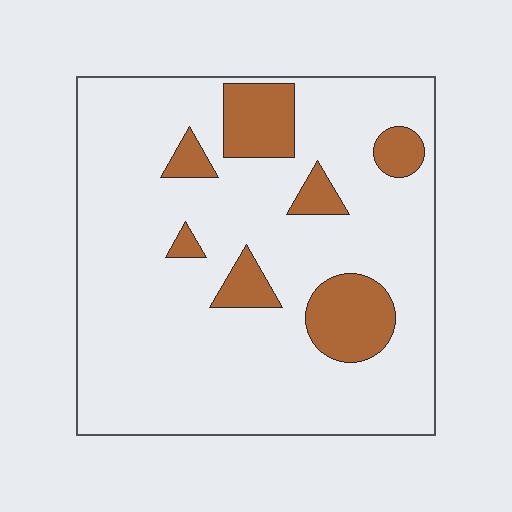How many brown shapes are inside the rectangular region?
7.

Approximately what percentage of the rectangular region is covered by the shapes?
Approximately 15%.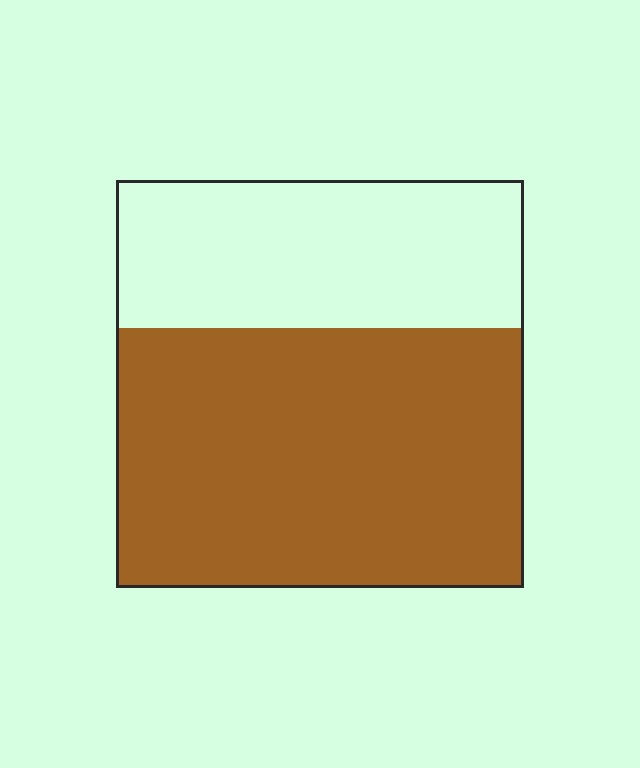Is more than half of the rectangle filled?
Yes.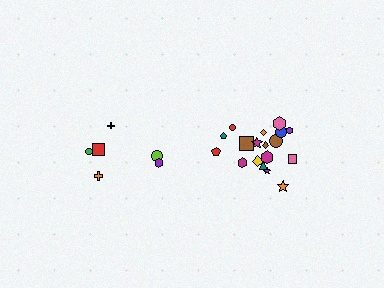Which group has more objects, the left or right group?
The right group.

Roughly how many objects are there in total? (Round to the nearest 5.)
Roughly 25 objects in total.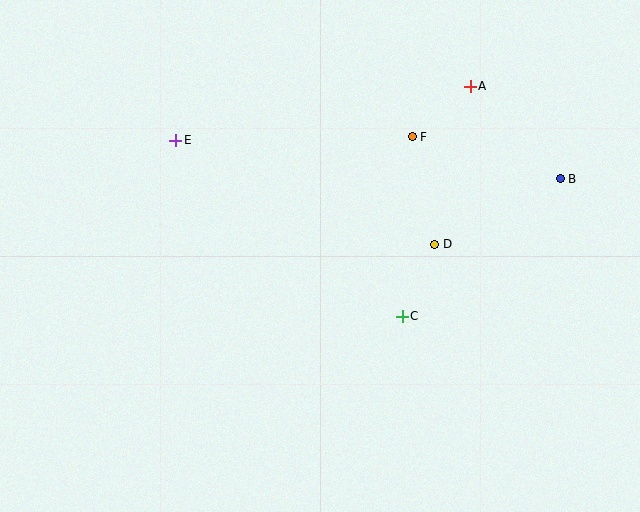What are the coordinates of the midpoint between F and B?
The midpoint between F and B is at (486, 158).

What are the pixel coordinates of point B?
Point B is at (560, 179).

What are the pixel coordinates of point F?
Point F is at (412, 137).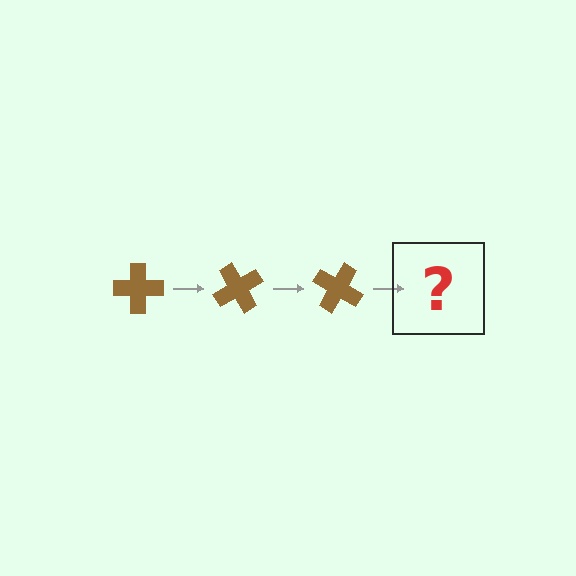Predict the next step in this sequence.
The next step is a brown cross rotated 180 degrees.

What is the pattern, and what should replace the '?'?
The pattern is that the cross rotates 60 degrees each step. The '?' should be a brown cross rotated 180 degrees.